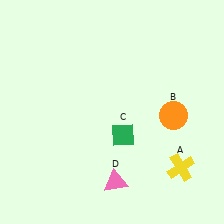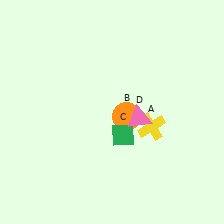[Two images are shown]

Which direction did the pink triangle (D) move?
The pink triangle (D) moved up.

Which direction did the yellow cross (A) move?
The yellow cross (A) moved up.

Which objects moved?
The objects that moved are: the yellow cross (A), the orange circle (B), the pink triangle (D).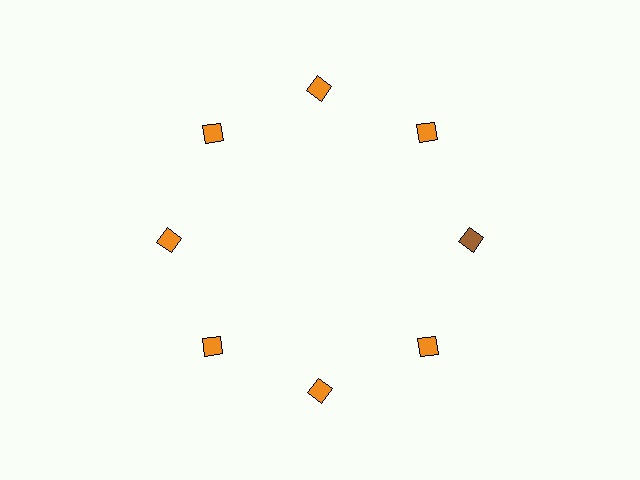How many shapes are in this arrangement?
There are 8 shapes arranged in a ring pattern.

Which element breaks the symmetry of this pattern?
The brown diamond at roughly the 3 o'clock position breaks the symmetry. All other shapes are orange diamonds.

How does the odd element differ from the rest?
It has a different color: brown instead of orange.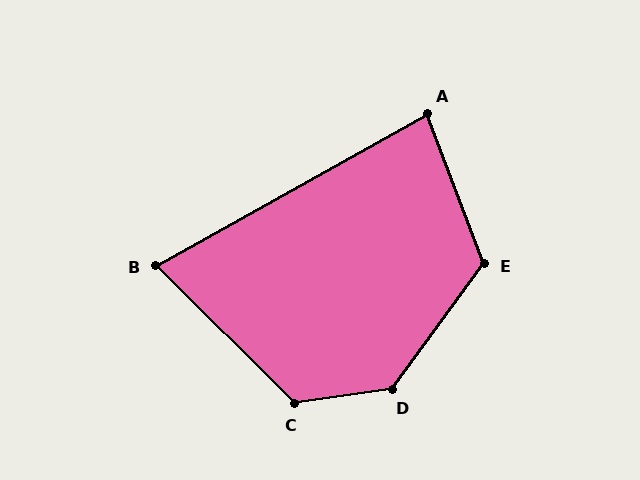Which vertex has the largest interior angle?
D, at approximately 135 degrees.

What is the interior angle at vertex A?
Approximately 82 degrees (acute).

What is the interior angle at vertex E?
Approximately 123 degrees (obtuse).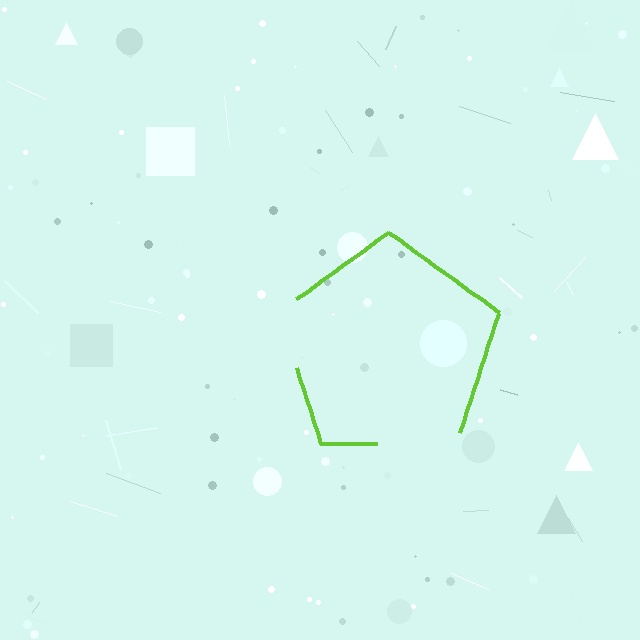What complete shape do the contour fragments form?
The contour fragments form a pentagon.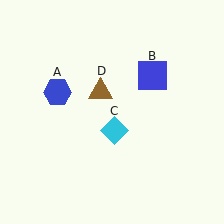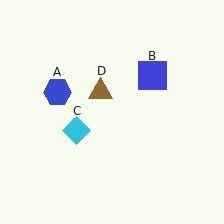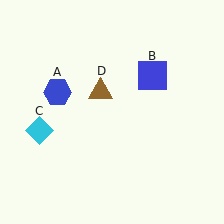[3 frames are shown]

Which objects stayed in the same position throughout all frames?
Blue hexagon (object A) and blue square (object B) and brown triangle (object D) remained stationary.